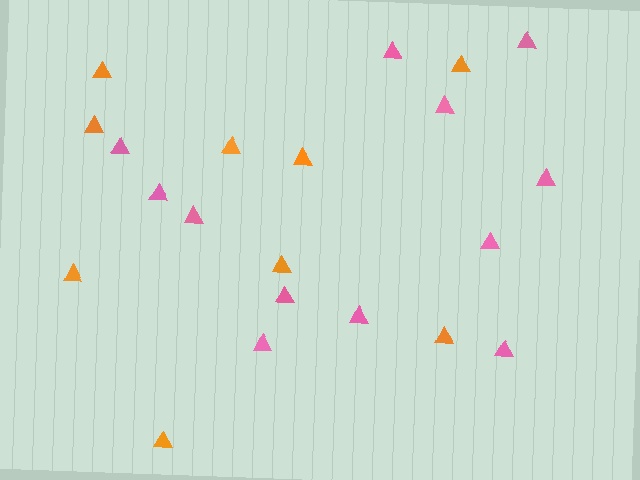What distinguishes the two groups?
There are 2 groups: one group of orange triangles (9) and one group of pink triangles (12).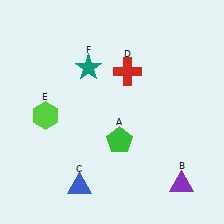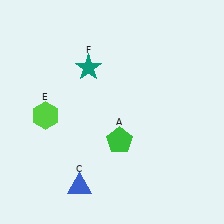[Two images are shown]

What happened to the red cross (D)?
The red cross (D) was removed in Image 2. It was in the top-right area of Image 1.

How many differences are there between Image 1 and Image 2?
There are 2 differences between the two images.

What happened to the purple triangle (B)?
The purple triangle (B) was removed in Image 2. It was in the bottom-right area of Image 1.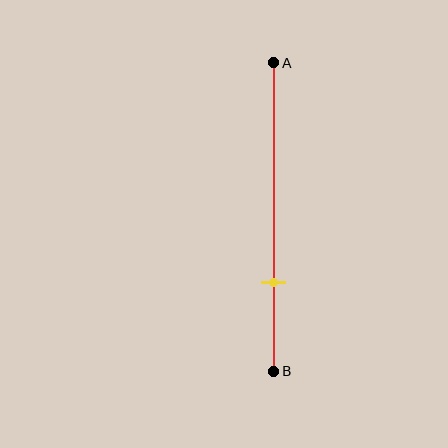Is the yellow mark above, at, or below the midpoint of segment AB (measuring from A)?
The yellow mark is below the midpoint of segment AB.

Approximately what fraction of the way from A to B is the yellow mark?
The yellow mark is approximately 70% of the way from A to B.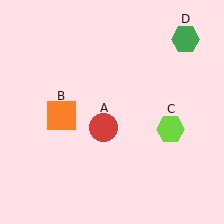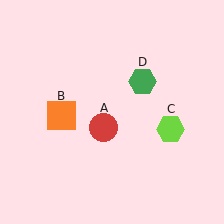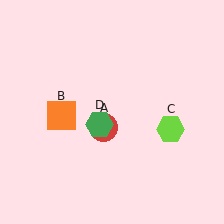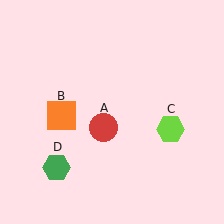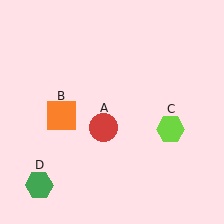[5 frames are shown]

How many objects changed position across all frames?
1 object changed position: green hexagon (object D).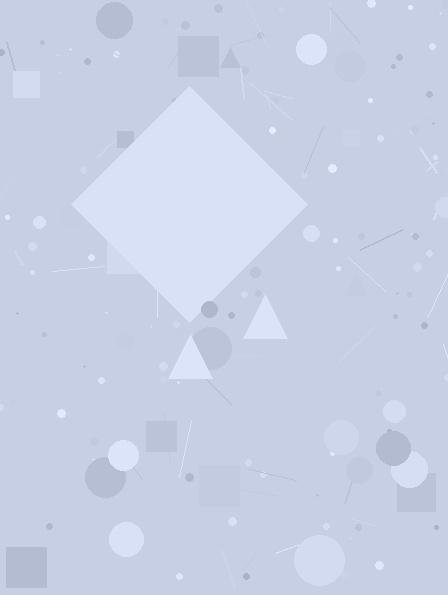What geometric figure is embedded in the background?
A diamond is embedded in the background.